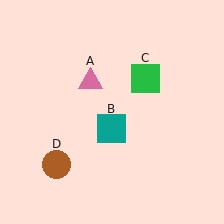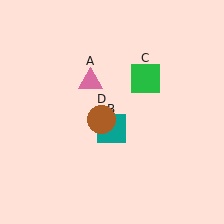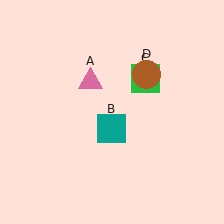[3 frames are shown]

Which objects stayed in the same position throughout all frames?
Pink triangle (object A) and teal square (object B) and green square (object C) remained stationary.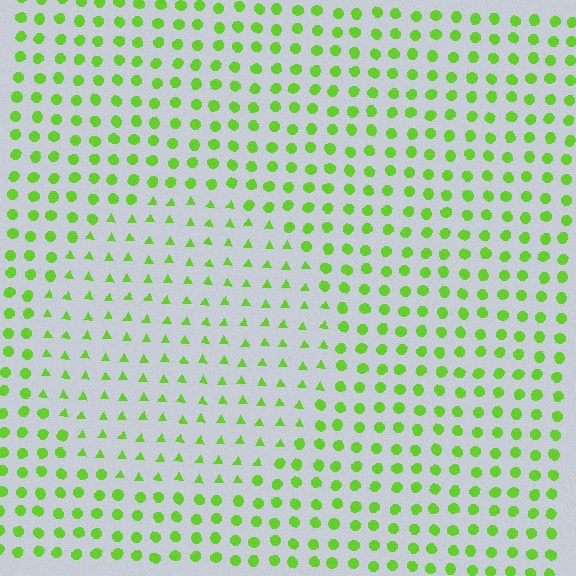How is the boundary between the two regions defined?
The boundary is defined by a change in element shape: triangles inside vs. circles outside. All elements share the same color and spacing.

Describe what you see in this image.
The image is filled with small lime elements arranged in a uniform grid. A circle-shaped region contains triangles, while the surrounding area contains circles. The boundary is defined purely by the change in element shape.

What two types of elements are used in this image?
The image uses triangles inside the circle region and circles outside it.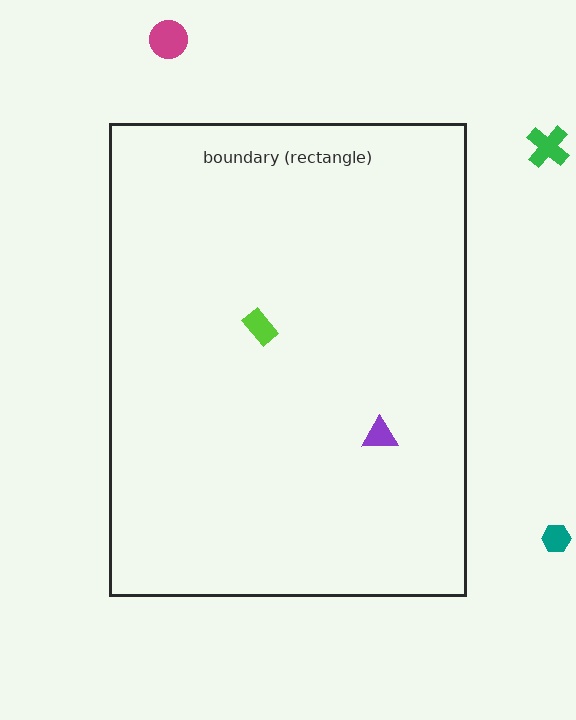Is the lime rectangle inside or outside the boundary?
Inside.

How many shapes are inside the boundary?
2 inside, 3 outside.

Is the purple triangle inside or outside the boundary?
Inside.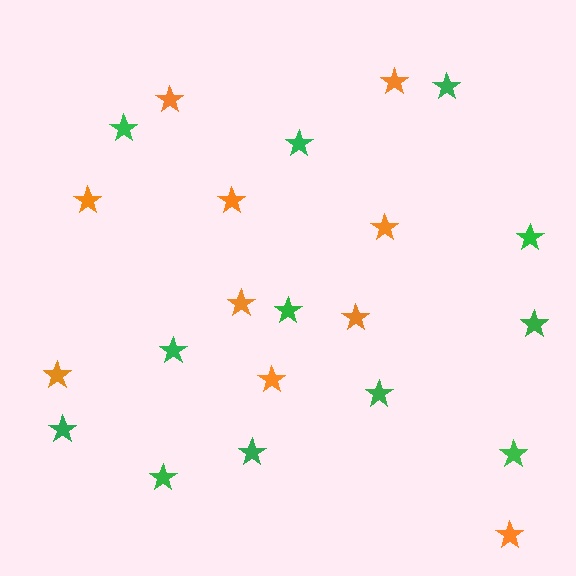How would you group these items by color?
There are 2 groups: one group of orange stars (10) and one group of green stars (12).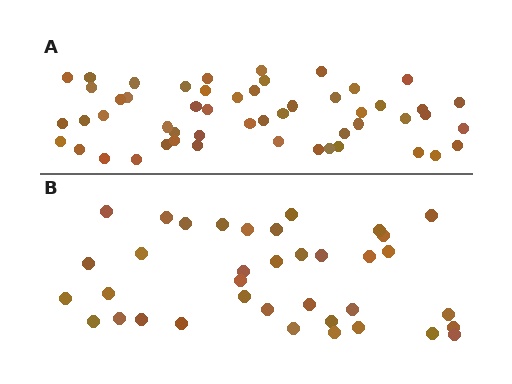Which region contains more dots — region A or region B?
Region A (the top region) has more dots.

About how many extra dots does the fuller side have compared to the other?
Region A has approximately 15 more dots than region B.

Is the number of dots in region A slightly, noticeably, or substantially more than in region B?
Region A has noticeably more, but not dramatically so. The ratio is roughly 1.4 to 1.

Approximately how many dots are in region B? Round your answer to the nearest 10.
About 40 dots. (The exact count is 37, which rounds to 40.)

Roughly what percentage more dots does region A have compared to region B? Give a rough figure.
About 40% more.